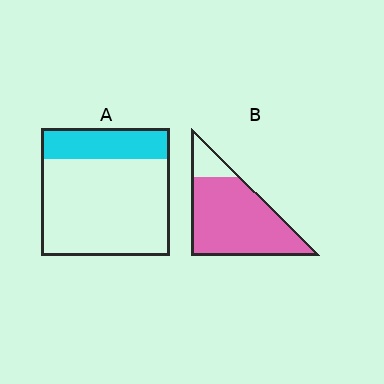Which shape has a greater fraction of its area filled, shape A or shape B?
Shape B.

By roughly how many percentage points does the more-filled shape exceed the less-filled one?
By roughly 60 percentage points (B over A).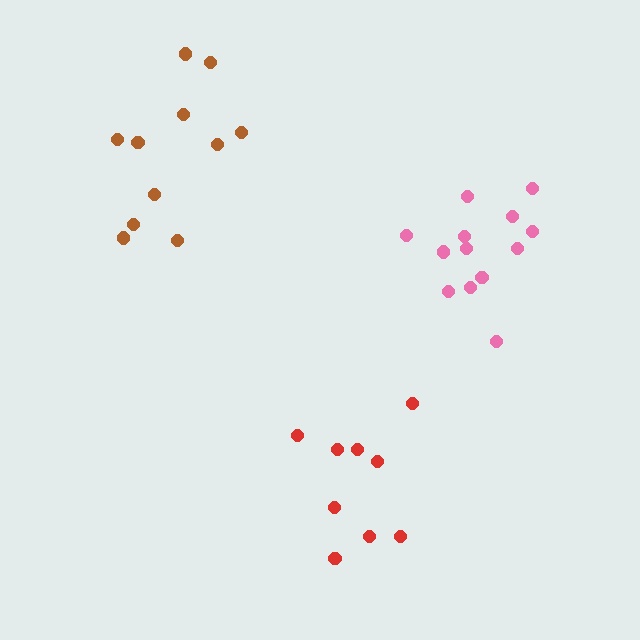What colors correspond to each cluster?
The clusters are colored: red, brown, pink.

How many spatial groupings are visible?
There are 3 spatial groupings.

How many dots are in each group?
Group 1: 9 dots, Group 2: 11 dots, Group 3: 13 dots (33 total).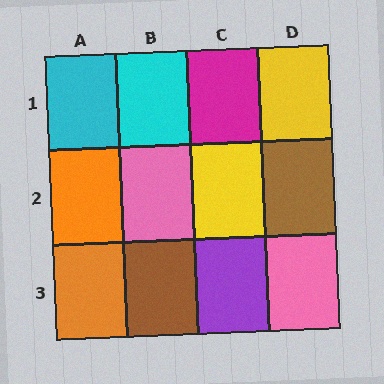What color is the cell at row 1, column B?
Cyan.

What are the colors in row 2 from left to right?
Orange, pink, yellow, brown.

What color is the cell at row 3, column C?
Purple.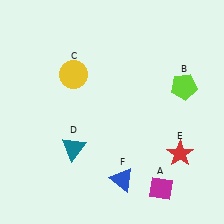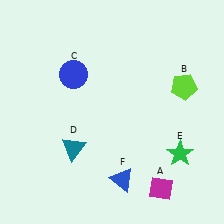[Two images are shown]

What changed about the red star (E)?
In Image 1, E is red. In Image 2, it changed to green.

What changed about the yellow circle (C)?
In Image 1, C is yellow. In Image 2, it changed to blue.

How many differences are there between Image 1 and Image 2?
There are 2 differences between the two images.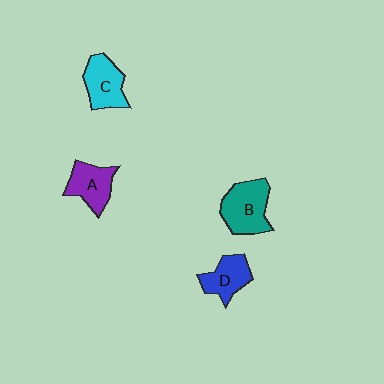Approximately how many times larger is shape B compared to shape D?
Approximately 1.4 times.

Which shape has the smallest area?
Shape D (blue).